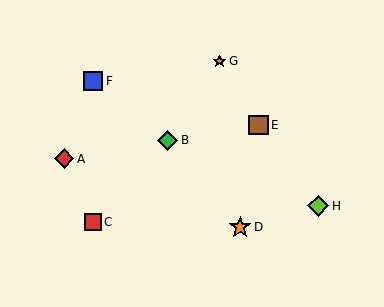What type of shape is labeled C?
Shape C is a red square.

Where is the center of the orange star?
The center of the orange star is at (240, 227).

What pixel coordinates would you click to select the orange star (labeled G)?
Click at (219, 61) to select the orange star G.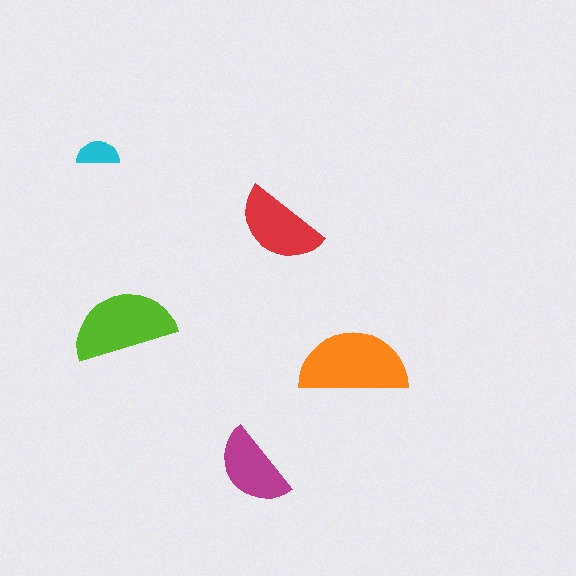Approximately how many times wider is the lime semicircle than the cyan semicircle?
About 2.5 times wider.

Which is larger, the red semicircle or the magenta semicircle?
The red one.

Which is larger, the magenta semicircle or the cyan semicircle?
The magenta one.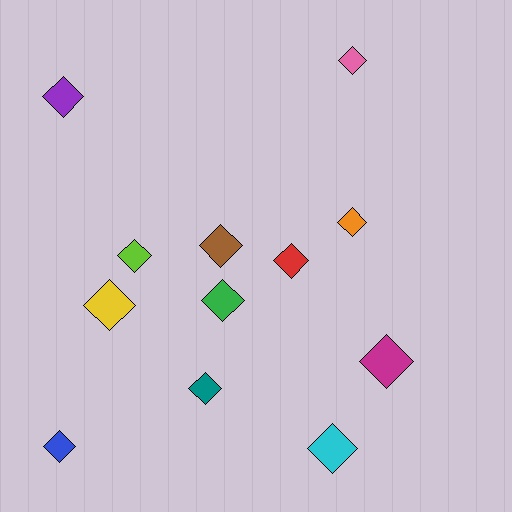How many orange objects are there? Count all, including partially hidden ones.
There is 1 orange object.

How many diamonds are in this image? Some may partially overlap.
There are 12 diamonds.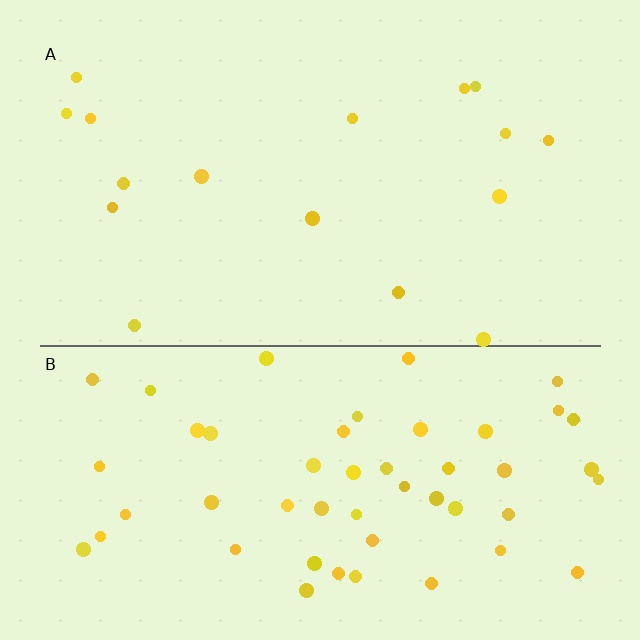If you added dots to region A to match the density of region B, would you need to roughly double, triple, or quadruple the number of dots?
Approximately triple.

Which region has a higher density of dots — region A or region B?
B (the bottom).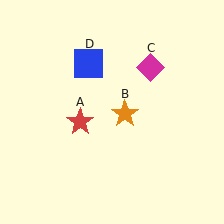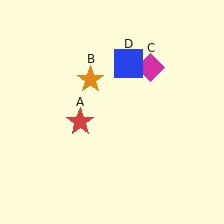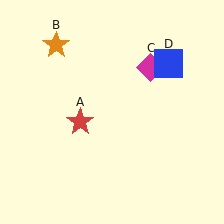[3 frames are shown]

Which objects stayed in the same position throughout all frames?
Red star (object A) and magenta diamond (object C) remained stationary.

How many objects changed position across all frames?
2 objects changed position: orange star (object B), blue square (object D).